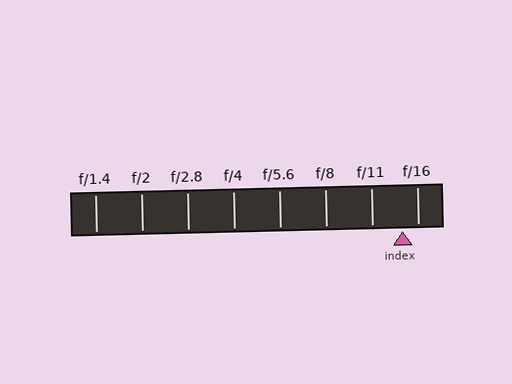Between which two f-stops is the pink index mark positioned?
The index mark is between f/11 and f/16.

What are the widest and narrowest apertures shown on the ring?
The widest aperture shown is f/1.4 and the narrowest is f/16.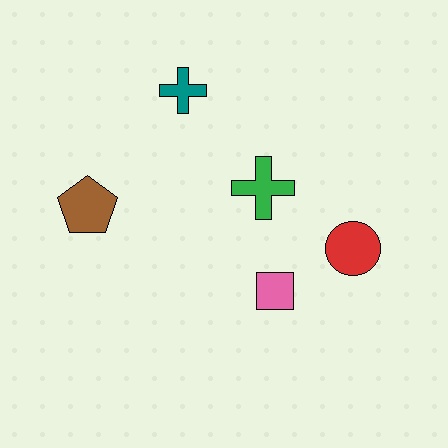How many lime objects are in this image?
There are no lime objects.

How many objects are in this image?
There are 5 objects.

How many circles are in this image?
There is 1 circle.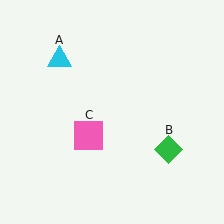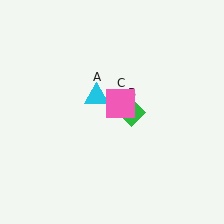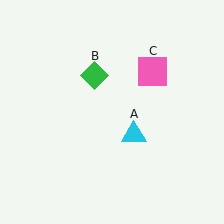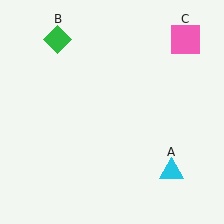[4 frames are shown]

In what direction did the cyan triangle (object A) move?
The cyan triangle (object A) moved down and to the right.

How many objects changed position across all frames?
3 objects changed position: cyan triangle (object A), green diamond (object B), pink square (object C).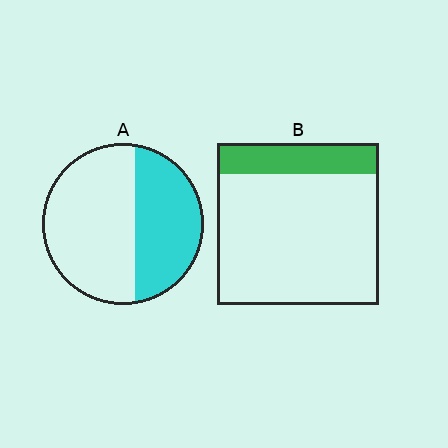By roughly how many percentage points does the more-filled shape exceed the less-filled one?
By roughly 20 percentage points (A over B).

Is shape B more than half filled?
No.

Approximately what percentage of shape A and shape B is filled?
A is approximately 40% and B is approximately 20%.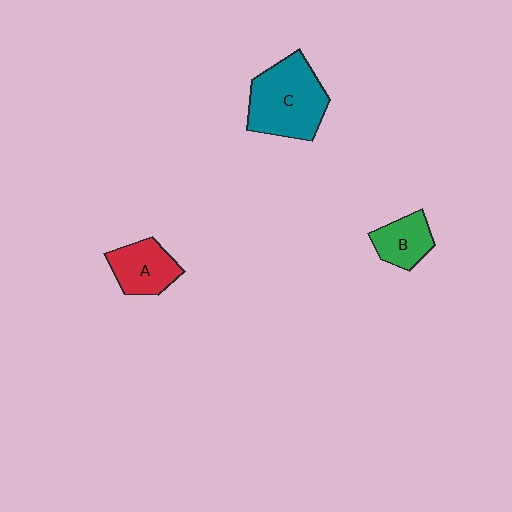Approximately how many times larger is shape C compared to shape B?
Approximately 2.1 times.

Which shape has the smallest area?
Shape B (green).